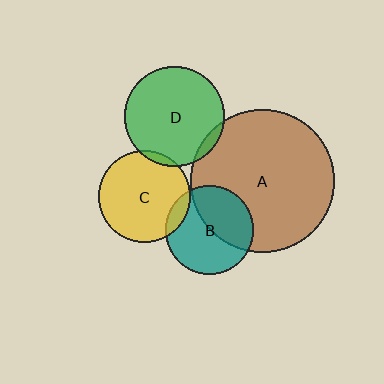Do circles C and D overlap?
Yes.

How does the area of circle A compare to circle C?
Approximately 2.4 times.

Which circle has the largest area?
Circle A (brown).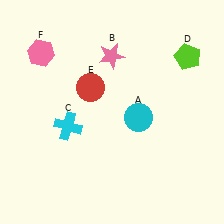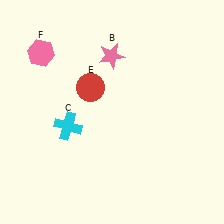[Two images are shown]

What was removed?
The cyan circle (A), the lime pentagon (D) were removed in Image 2.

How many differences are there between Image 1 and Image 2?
There are 2 differences between the two images.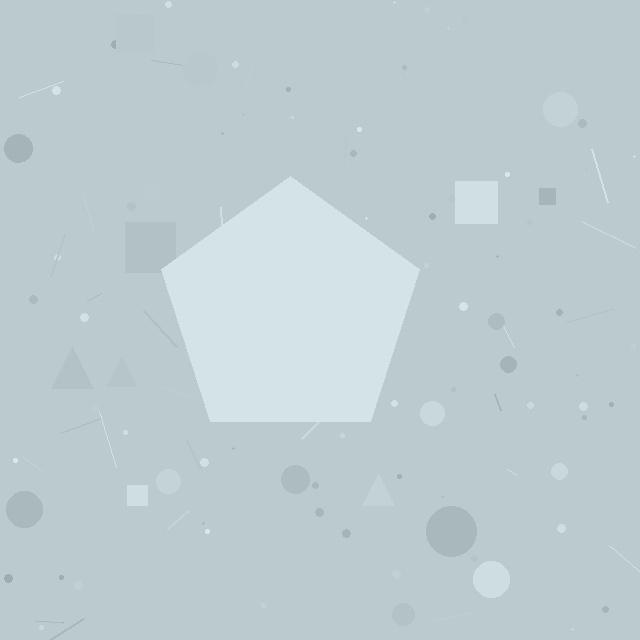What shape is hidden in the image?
A pentagon is hidden in the image.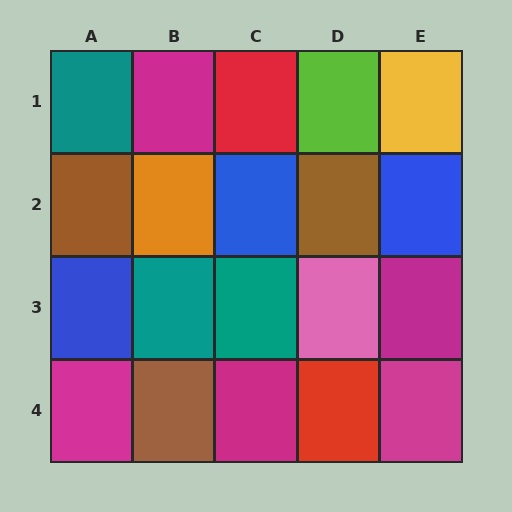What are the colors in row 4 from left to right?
Magenta, brown, magenta, red, magenta.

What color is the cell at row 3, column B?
Teal.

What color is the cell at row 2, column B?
Orange.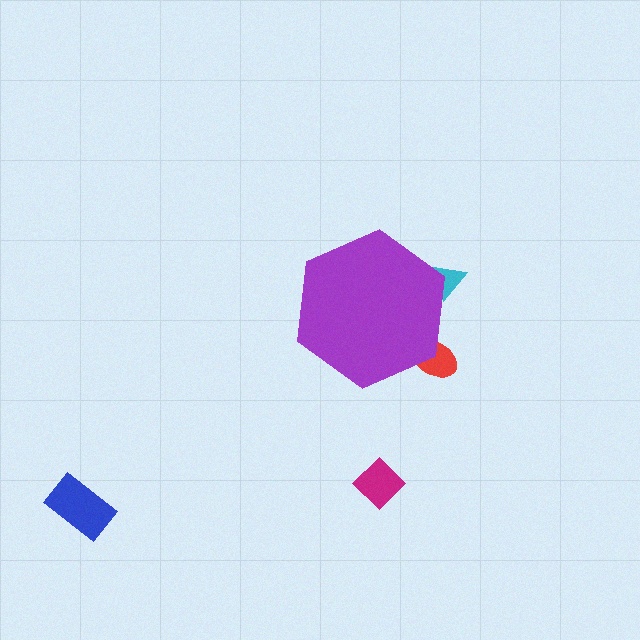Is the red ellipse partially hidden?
Yes, the red ellipse is partially hidden behind the purple hexagon.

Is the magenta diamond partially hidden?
No, the magenta diamond is fully visible.